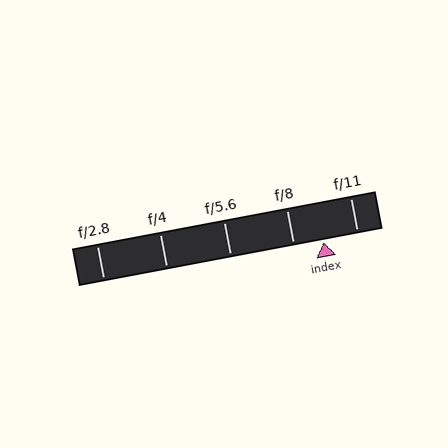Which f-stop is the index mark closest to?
The index mark is closest to f/8.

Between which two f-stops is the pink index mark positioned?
The index mark is between f/8 and f/11.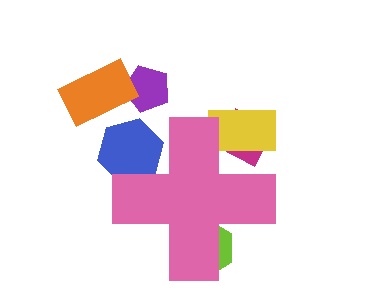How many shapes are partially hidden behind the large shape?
4 shapes are partially hidden.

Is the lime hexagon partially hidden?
Yes, the lime hexagon is partially hidden behind the pink cross.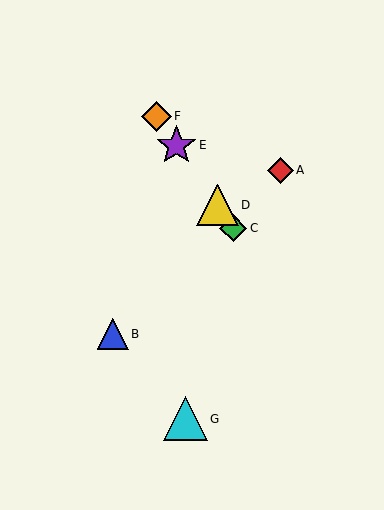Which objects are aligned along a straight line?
Objects C, D, E, F are aligned along a straight line.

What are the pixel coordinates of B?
Object B is at (113, 334).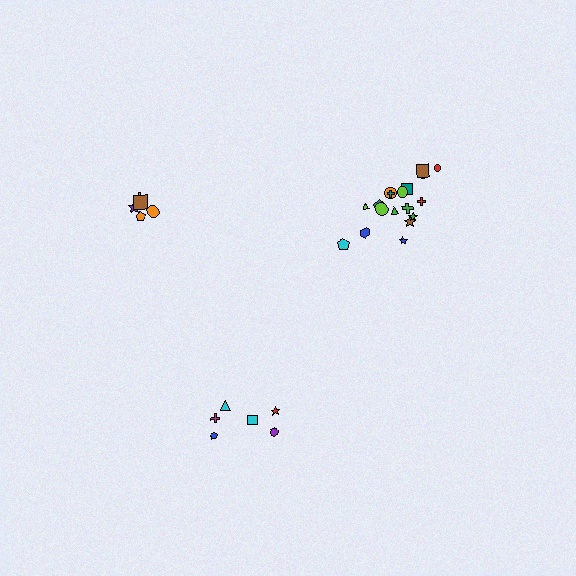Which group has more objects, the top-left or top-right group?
The top-right group.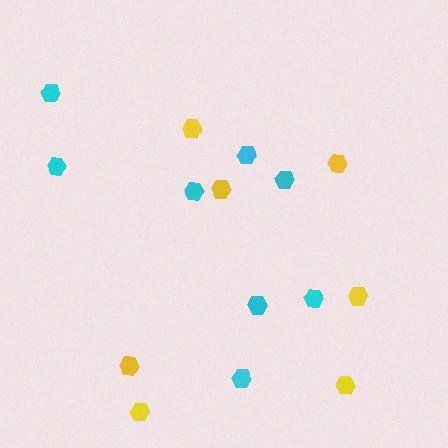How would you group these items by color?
There are 2 groups: one group of cyan hexagons (8) and one group of yellow hexagons (7).